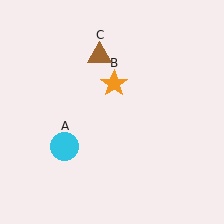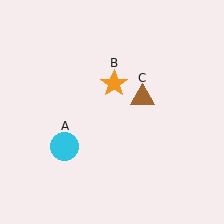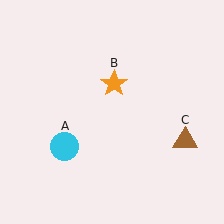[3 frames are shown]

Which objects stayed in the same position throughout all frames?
Cyan circle (object A) and orange star (object B) remained stationary.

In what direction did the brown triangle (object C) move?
The brown triangle (object C) moved down and to the right.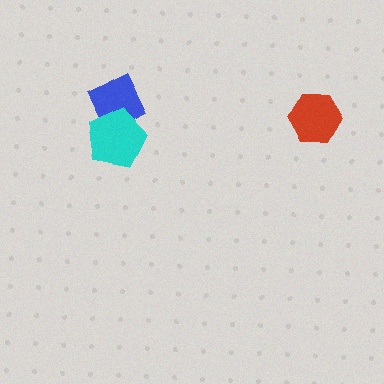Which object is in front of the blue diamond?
The cyan pentagon is in front of the blue diamond.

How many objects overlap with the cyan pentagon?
1 object overlaps with the cyan pentagon.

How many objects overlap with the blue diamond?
1 object overlaps with the blue diamond.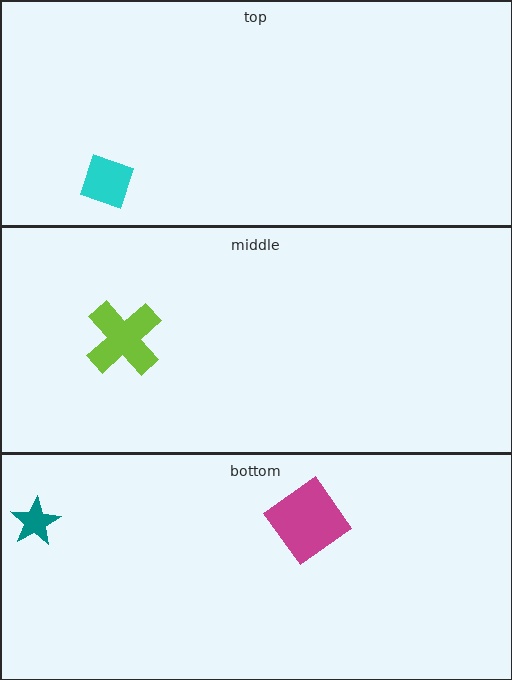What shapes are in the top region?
The cyan diamond.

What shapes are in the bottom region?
The teal star, the magenta diamond.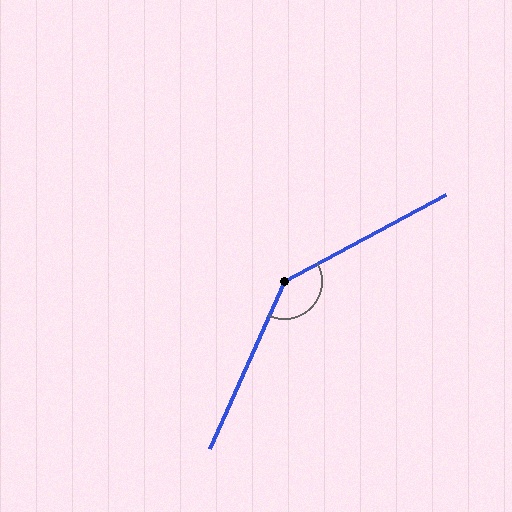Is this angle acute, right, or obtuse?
It is obtuse.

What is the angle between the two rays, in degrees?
Approximately 143 degrees.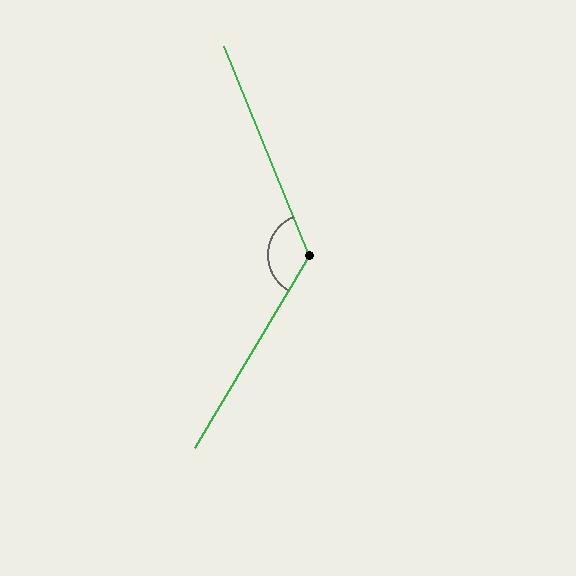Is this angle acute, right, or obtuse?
It is obtuse.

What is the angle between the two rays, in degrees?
Approximately 127 degrees.